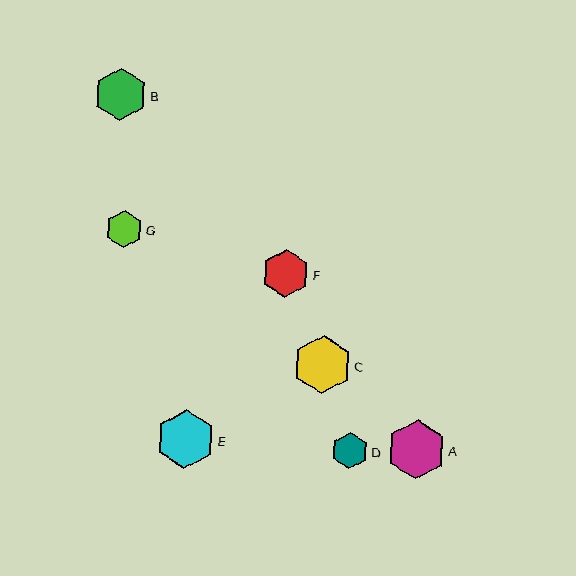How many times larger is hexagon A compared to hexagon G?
Hexagon A is approximately 1.6 times the size of hexagon G.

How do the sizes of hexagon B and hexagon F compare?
Hexagon B and hexagon F are approximately the same size.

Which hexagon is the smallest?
Hexagon D is the smallest with a size of approximately 37 pixels.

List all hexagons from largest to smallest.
From largest to smallest: A, E, C, B, F, G, D.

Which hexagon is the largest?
Hexagon A is the largest with a size of approximately 59 pixels.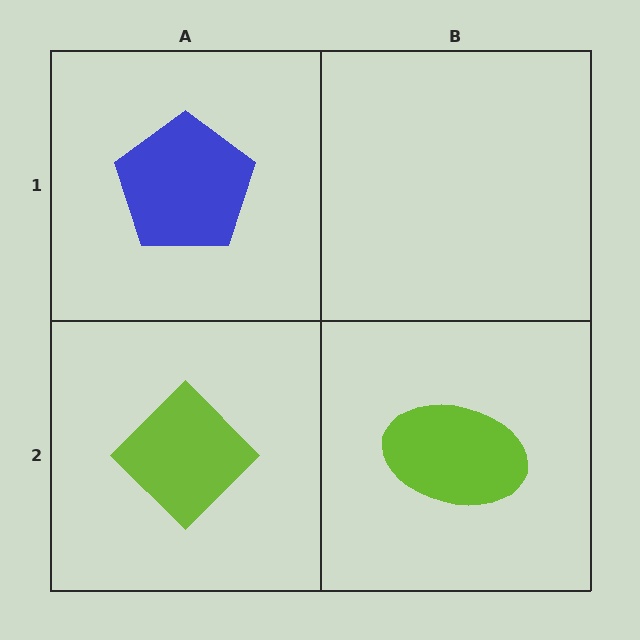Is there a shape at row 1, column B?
No, that cell is empty.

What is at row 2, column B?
A lime ellipse.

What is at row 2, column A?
A lime diamond.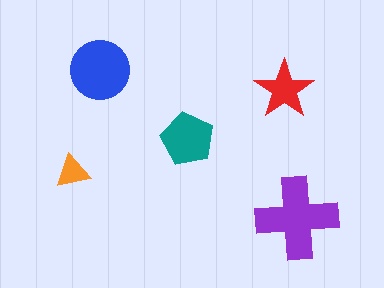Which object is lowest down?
The purple cross is bottommost.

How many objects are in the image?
There are 5 objects in the image.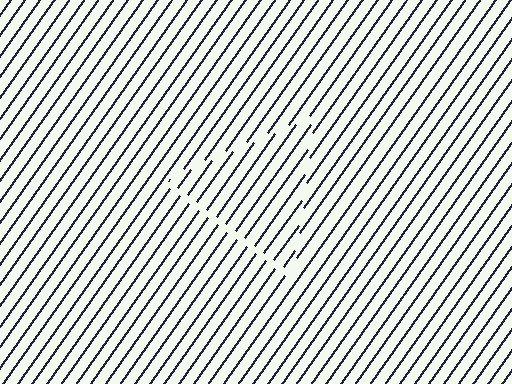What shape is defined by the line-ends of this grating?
An illusory triangle. The interior of the shape contains the same grating, shifted by half a period — the contour is defined by the phase discontinuity where line-ends from the inner and outer gratings abut.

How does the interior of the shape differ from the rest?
The interior of the shape contains the same grating, shifted by half a period — the contour is defined by the phase discontinuity where line-ends from the inner and outer gratings abut.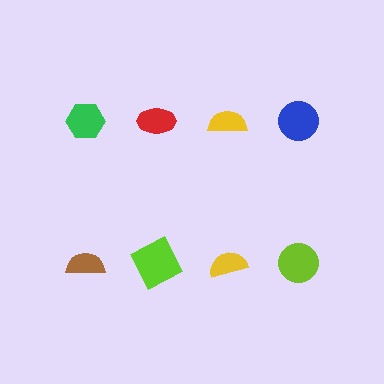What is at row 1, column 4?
A blue circle.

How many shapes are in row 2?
4 shapes.